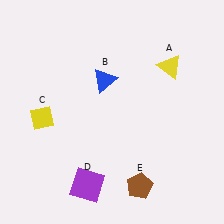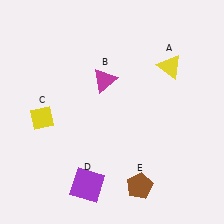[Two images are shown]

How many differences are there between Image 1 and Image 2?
There is 1 difference between the two images.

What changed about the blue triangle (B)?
In Image 1, B is blue. In Image 2, it changed to magenta.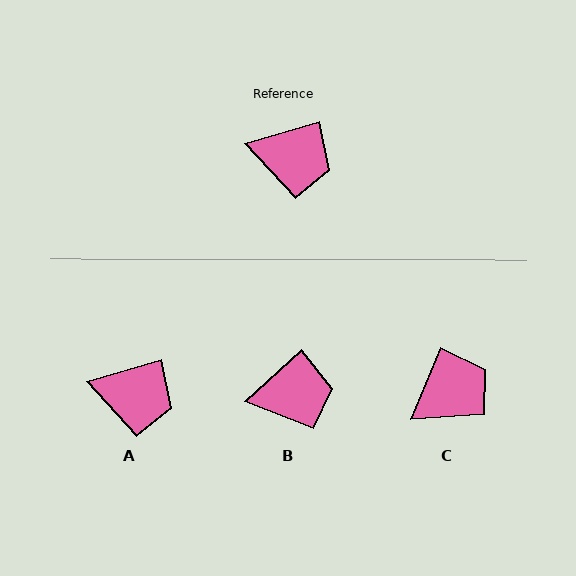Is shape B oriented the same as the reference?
No, it is off by about 26 degrees.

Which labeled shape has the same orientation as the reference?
A.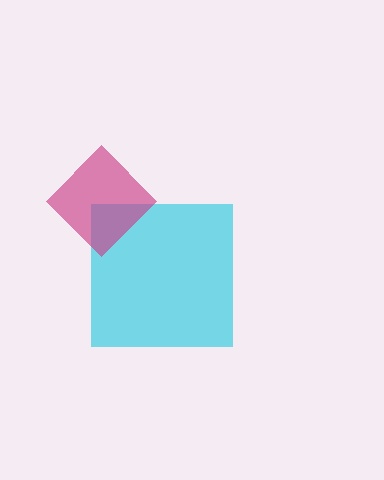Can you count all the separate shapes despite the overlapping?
Yes, there are 2 separate shapes.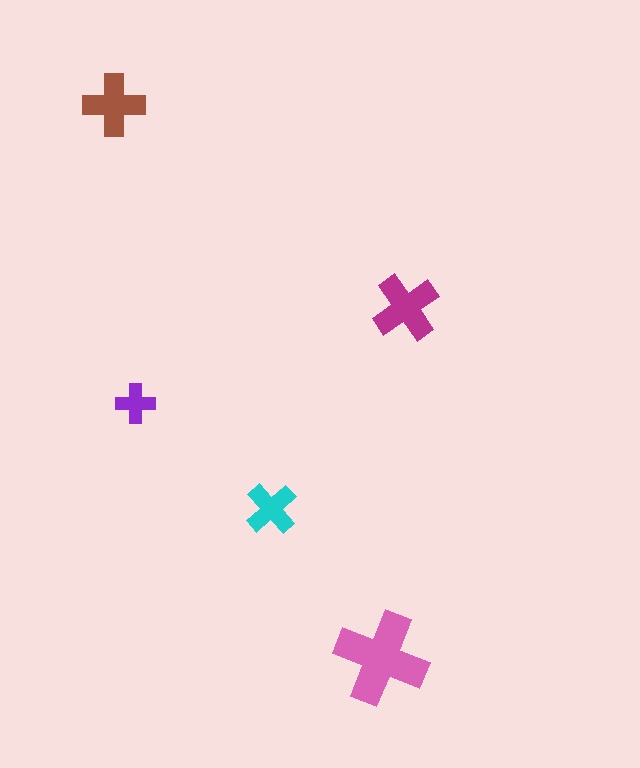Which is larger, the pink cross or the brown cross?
The pink one.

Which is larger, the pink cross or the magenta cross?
The pink one.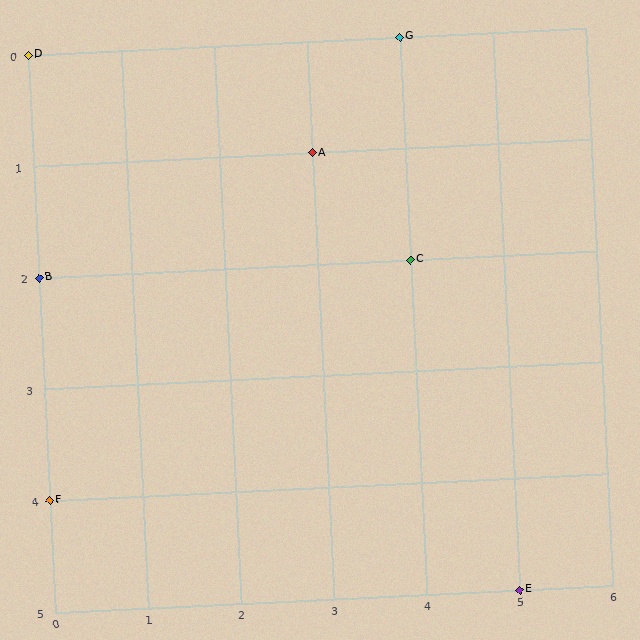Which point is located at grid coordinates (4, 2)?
Point C is at (4, 2).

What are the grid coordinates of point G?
Point G is at grid coordinates (4, 0).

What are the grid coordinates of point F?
Point F is at grid coordinates (0, 4).